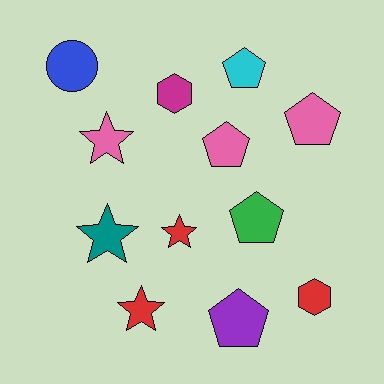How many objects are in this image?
There are 12 objects.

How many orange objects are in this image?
There are no orange objects.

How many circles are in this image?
There is 1 circle.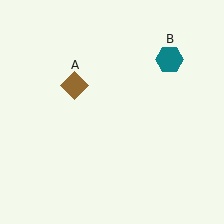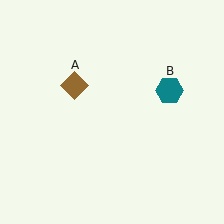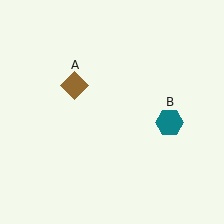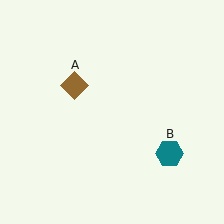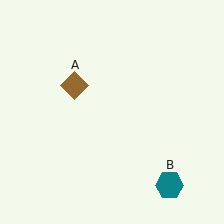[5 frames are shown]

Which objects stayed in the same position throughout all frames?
Brown diamond (object A) remained stationary.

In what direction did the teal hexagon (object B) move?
The teal hexagon (object B) moved down.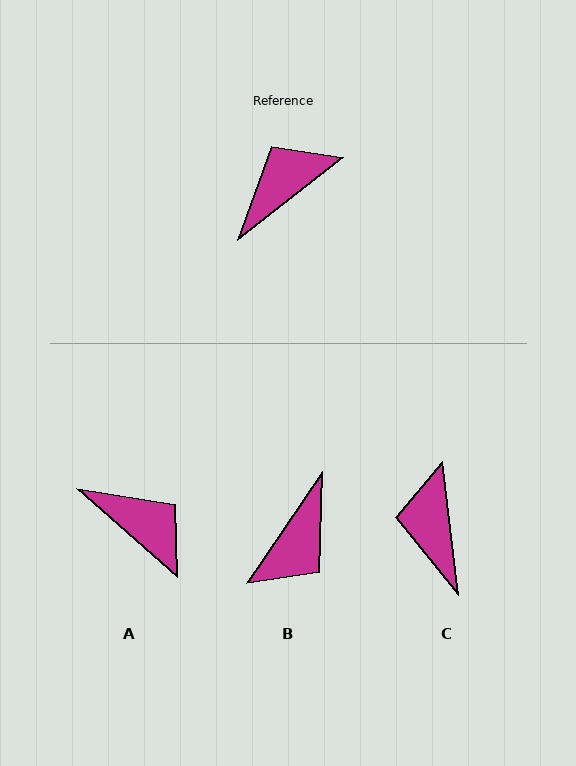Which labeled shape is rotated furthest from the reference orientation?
B, about 162 degrees away.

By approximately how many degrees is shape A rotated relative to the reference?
Approximately 79 degrees clockwise.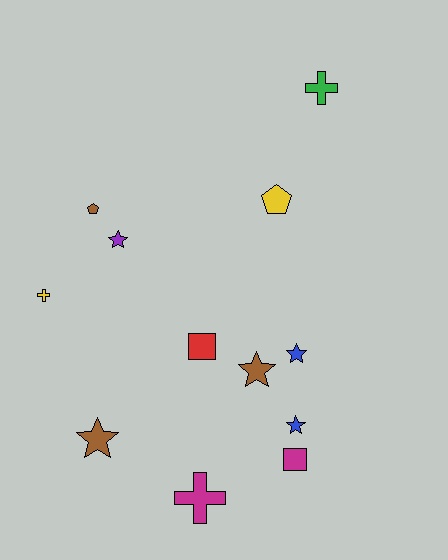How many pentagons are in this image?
There are 2 pentagons.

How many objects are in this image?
There are 12 objects.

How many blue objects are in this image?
There are 2 blue objects.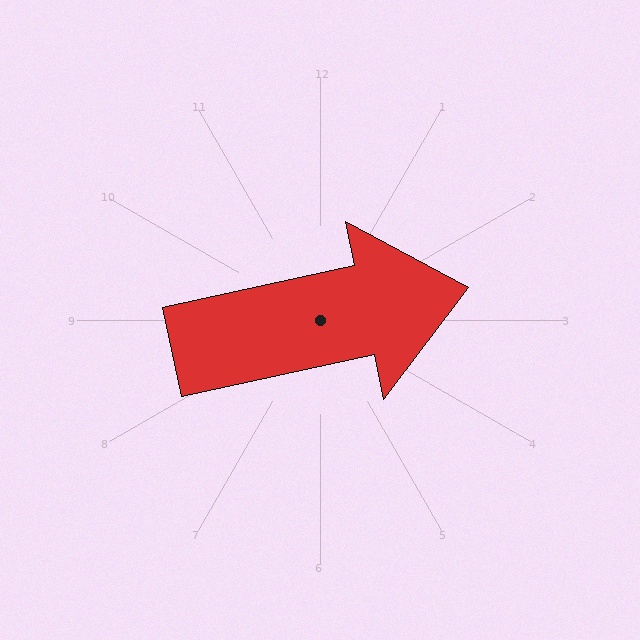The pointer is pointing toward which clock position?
Roughly 3 o'clock.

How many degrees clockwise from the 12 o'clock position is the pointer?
Approximately 78 degrees.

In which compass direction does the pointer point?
East.